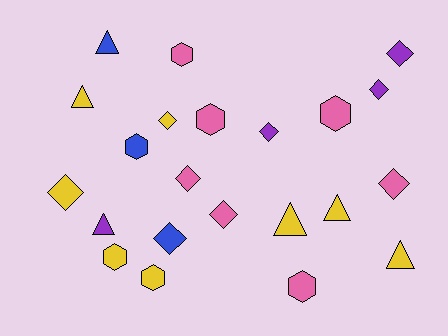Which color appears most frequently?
Yellow, with 8 objects.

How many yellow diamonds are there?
There are 2 yellow diamonds.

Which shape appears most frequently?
Diamond, with 9 objects.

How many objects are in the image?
There are 22 objects.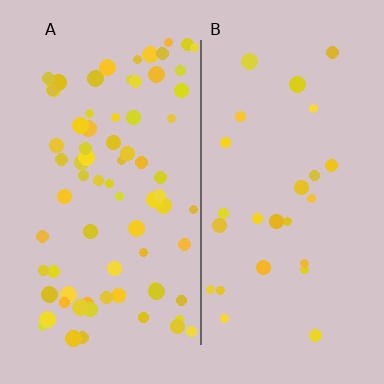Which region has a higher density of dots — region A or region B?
A (the left).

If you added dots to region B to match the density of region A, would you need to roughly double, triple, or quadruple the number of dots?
Approximately triple.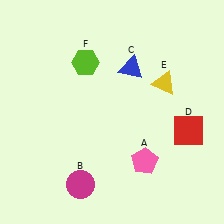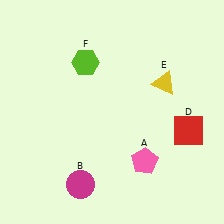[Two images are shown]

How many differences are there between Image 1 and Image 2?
There is 1 difference between the two images.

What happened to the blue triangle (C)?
The blue triangle (C) was removed in Image 2. It was in the top-right area of Image 1.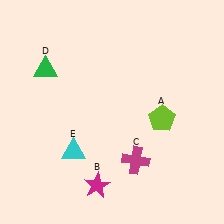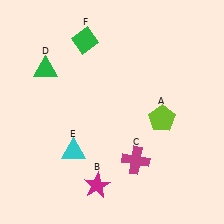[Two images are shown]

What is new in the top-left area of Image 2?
A green diamond (F) was added in the top-left area of Image 2.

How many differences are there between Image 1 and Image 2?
There is 1 difference between the two images.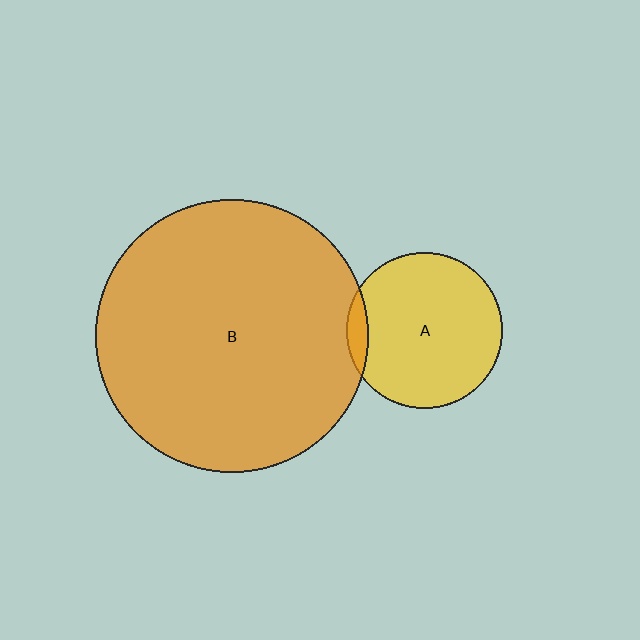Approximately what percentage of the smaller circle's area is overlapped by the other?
Approximately 5%.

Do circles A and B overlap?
Yes.